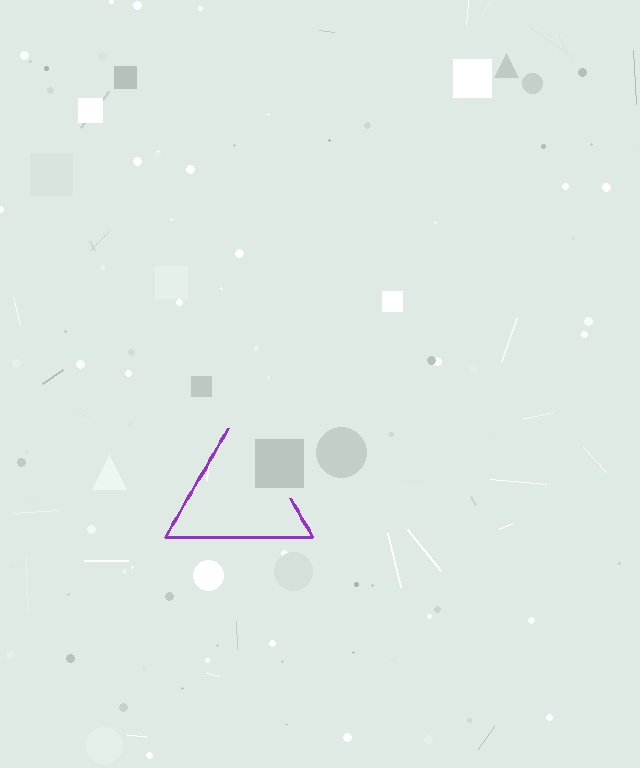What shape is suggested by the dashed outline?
The dashed outline suggests a triangle.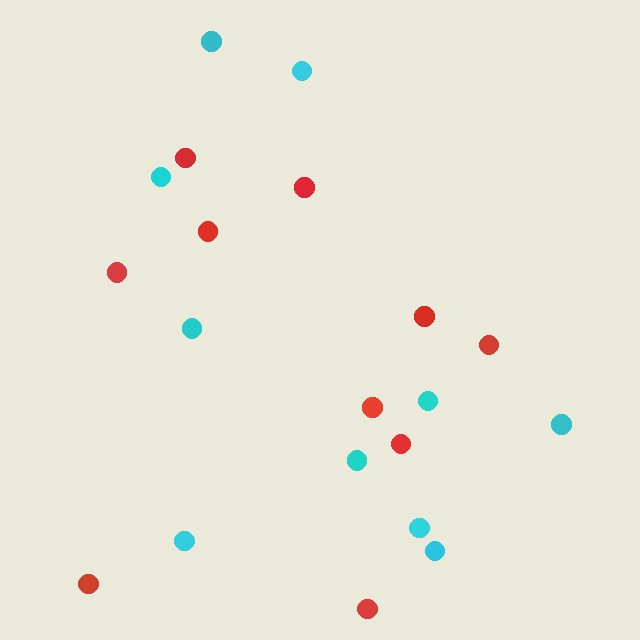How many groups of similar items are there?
There are 2 groups: one group of cyan circles (10) and one group of red circles (10).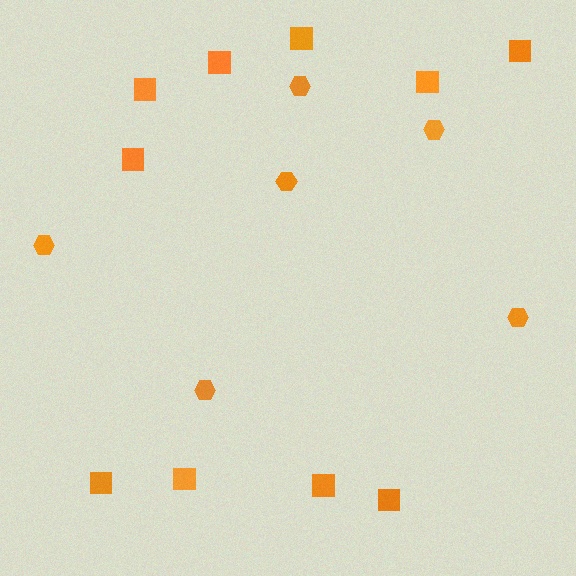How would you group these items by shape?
There are 2 groups: one group of hexagons (6) and one group of squares (10).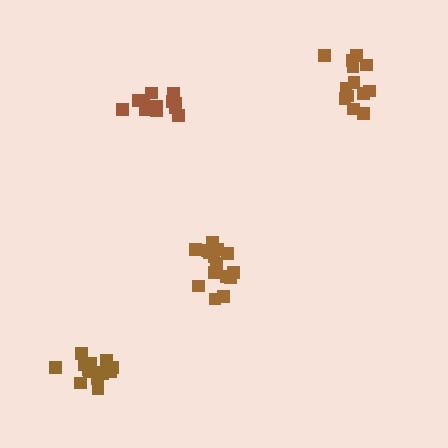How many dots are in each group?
Group 1: 16 dots, Group 2: 13 dots, Group 3: 15 dots, Group 4: 13 dots (57 total).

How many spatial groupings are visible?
There are 4 spatial groupings.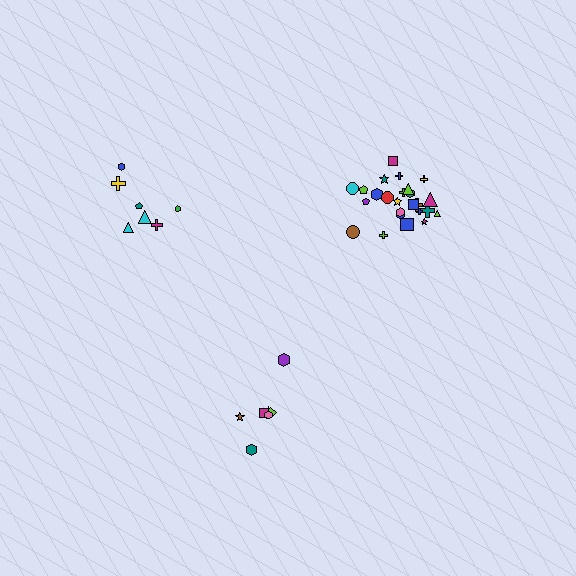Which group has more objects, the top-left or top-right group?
The top-right group.